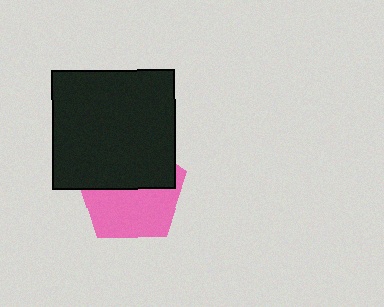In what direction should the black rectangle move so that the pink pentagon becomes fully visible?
The black rectangle should move up. That is the shortest direction to clear the overlap and leave the pink pentagon fully visible.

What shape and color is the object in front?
The object in front is a black rectangle.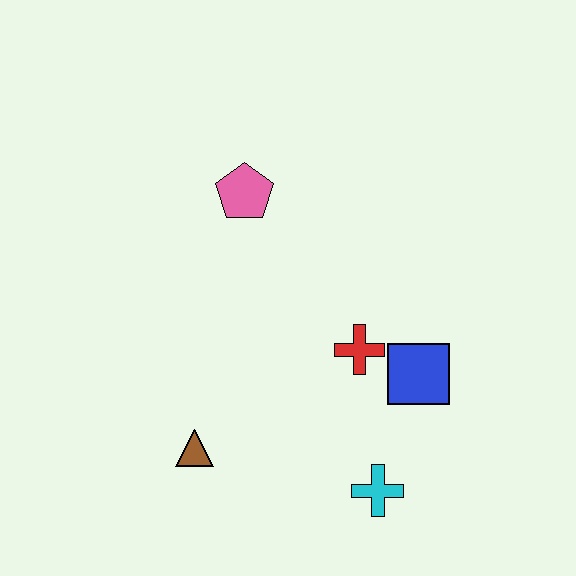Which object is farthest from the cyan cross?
The pink pentagon is farthest from the cyan cross.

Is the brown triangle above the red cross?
No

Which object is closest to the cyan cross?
The blue square is closest to the cyan cross.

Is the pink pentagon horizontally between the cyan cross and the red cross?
No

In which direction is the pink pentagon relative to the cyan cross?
The pink pentagon is above the cyan cross.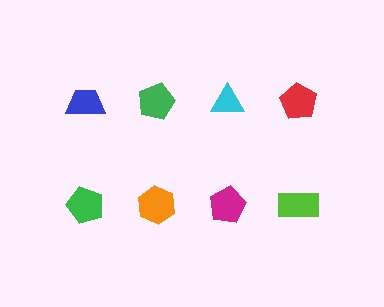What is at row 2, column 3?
A magenta pentagon.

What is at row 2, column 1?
A green pentagon.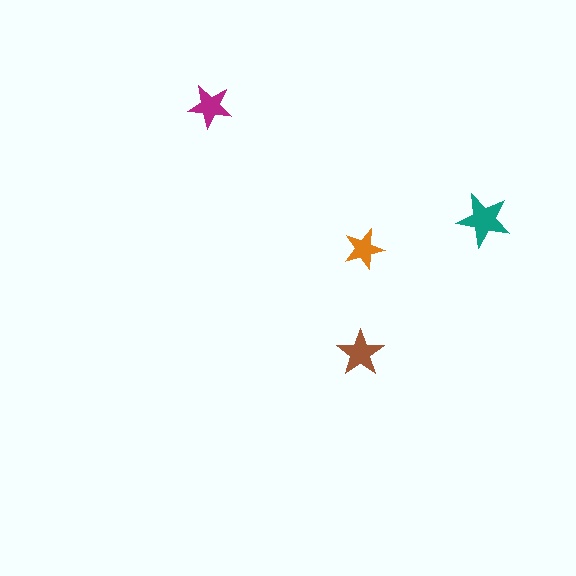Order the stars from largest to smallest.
the teal one, the brown one, the magenta one, the orange one.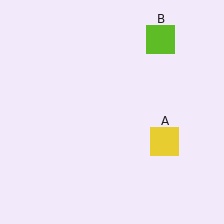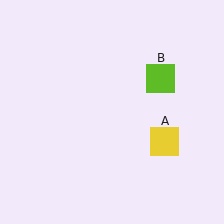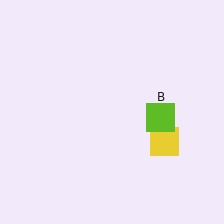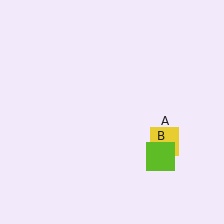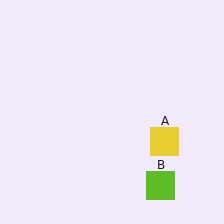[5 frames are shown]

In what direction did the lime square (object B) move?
The lime square (object B) moved down.